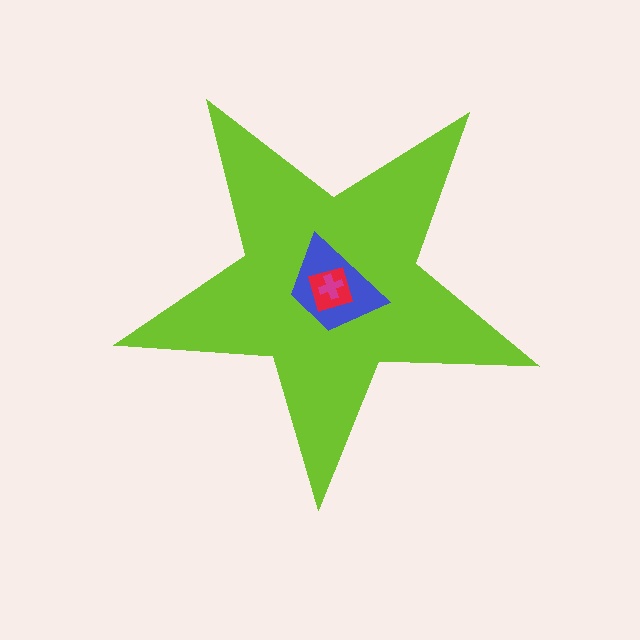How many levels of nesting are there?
4.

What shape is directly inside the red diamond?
The magenta cross.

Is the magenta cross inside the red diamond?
Yes.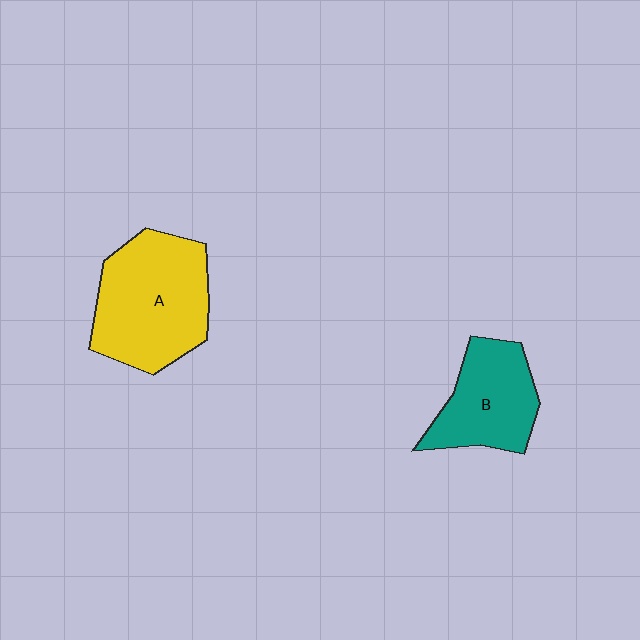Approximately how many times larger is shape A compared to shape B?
Approximately 1.4 times.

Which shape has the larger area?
Shape A (yellow).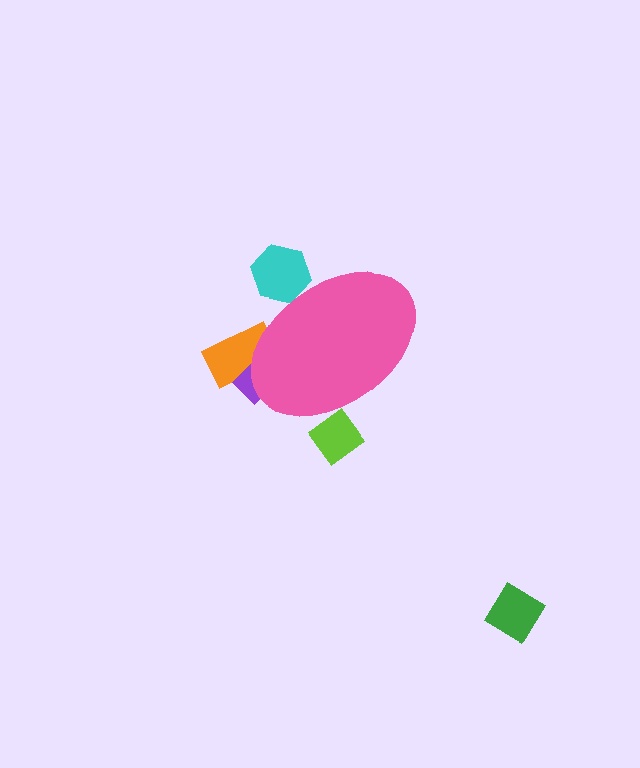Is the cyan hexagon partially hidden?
Yes, the cyan hexagon is partially hidden behind the pink ellipse.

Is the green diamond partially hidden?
No, the green diamond is fully visible.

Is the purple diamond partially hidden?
Yes, the purple diamond is partially hidden behind the pink ellipse.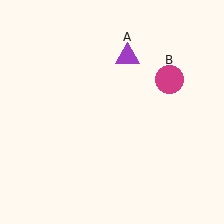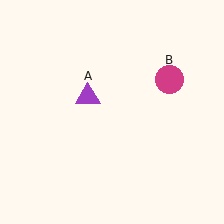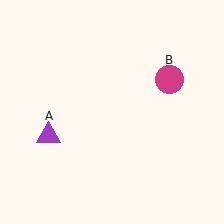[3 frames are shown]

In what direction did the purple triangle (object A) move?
The purple triangle (object A) moved down and to the left.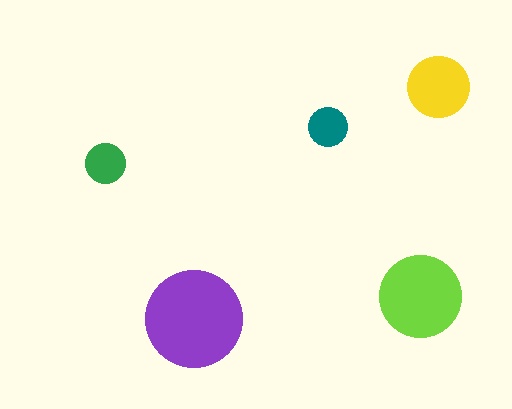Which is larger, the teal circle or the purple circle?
The purple one.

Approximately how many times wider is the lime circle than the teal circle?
About 2 times wider.